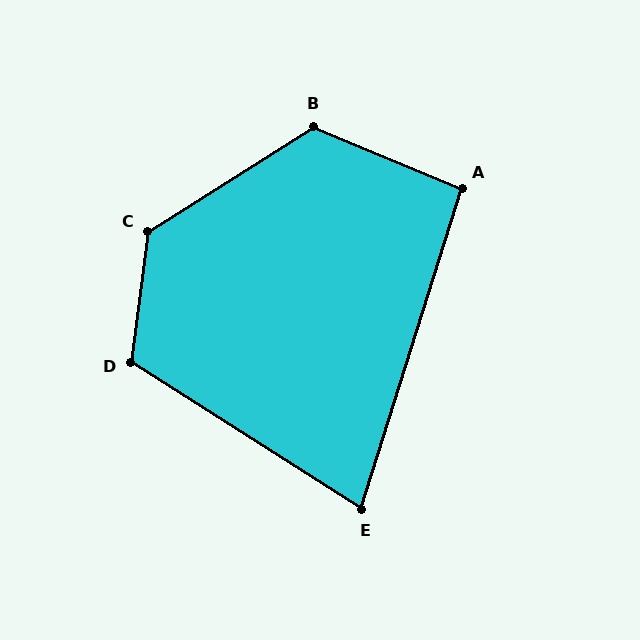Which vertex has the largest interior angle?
C, at approximately 130 degrees.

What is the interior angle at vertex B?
Approximately 125 degrees (obtuse).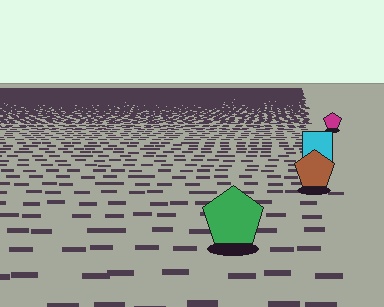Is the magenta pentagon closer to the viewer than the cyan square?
No. The cyan square is closer — you can tell from the texture gradient: the ground texture is coarser near it.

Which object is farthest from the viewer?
The magenta pentagon is farthest from the viewer. It appears smaller and the ground texture around it is denser.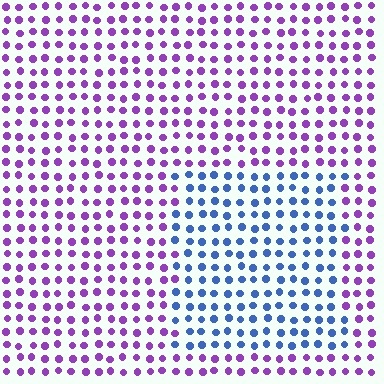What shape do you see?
I see a rectangle.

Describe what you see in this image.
The image is filled with small purple elements in a uniform arrangement. A rectangle-shaped region is visible where the elements are tinted to a slightly different hue, forming a subtle color boundary.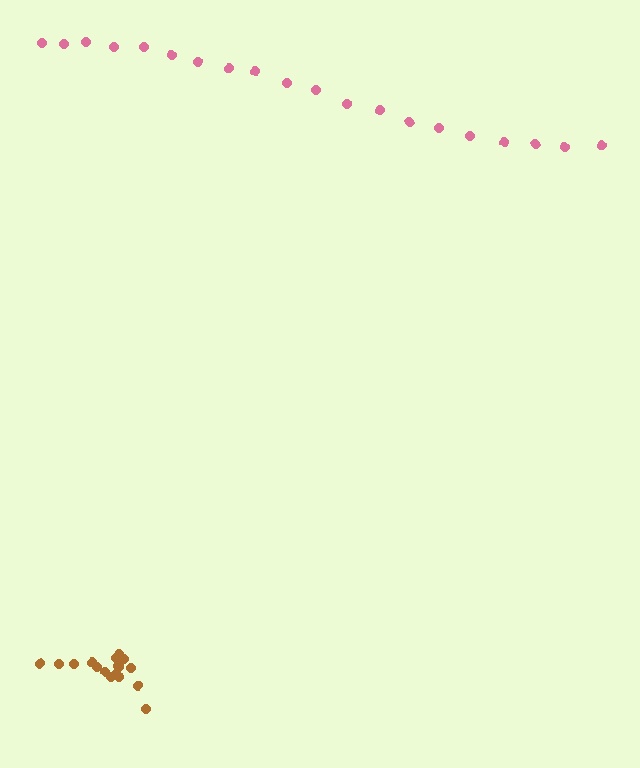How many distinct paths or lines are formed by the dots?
There are 2 distinct paths.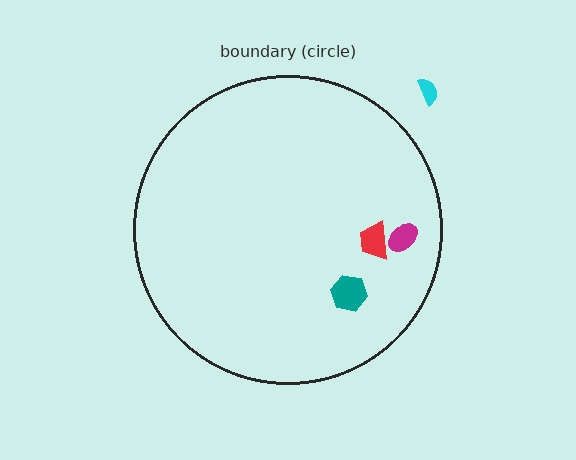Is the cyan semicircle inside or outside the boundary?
Outside.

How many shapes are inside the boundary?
3 inside, 1 outside.